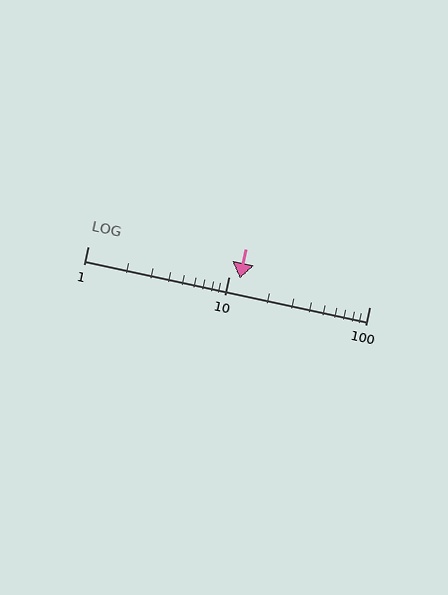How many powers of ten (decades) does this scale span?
The scale spans 2 decades, from 1 to 100.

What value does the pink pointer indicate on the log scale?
The pointer indicates approximately 12.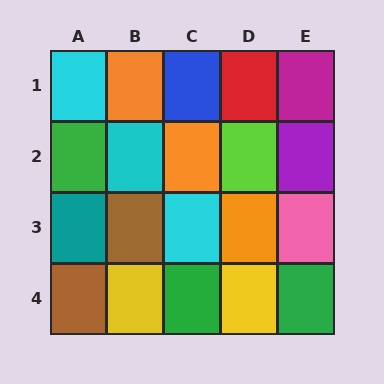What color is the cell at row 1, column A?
Cyan.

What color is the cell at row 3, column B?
Brown.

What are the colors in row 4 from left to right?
Brown, yellow, green, yellow, green.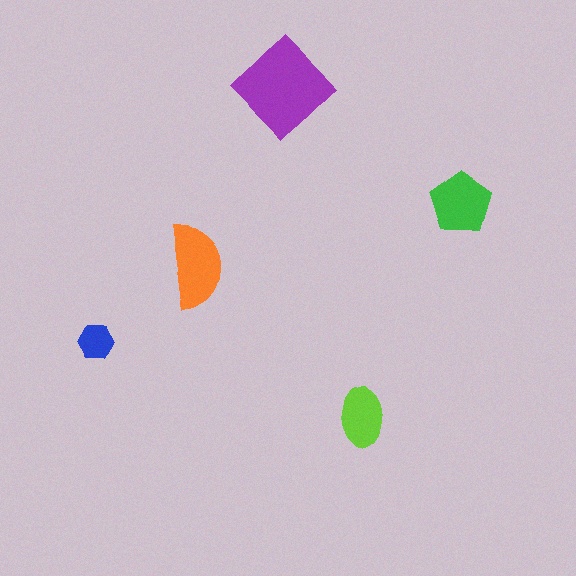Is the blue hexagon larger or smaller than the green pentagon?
Smaller.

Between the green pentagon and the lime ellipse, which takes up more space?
The green pentagon.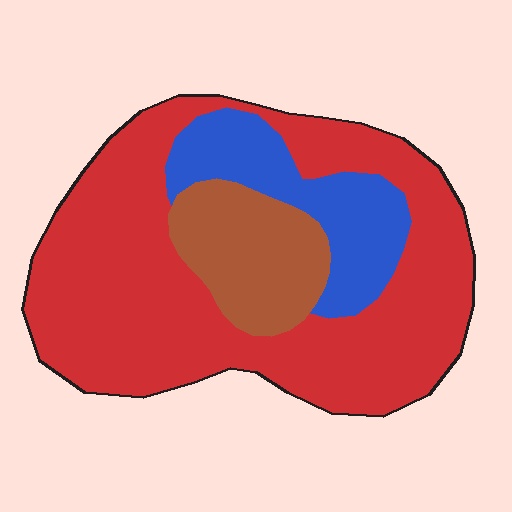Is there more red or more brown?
Red.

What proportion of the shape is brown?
Brown covers about 15% of the shape.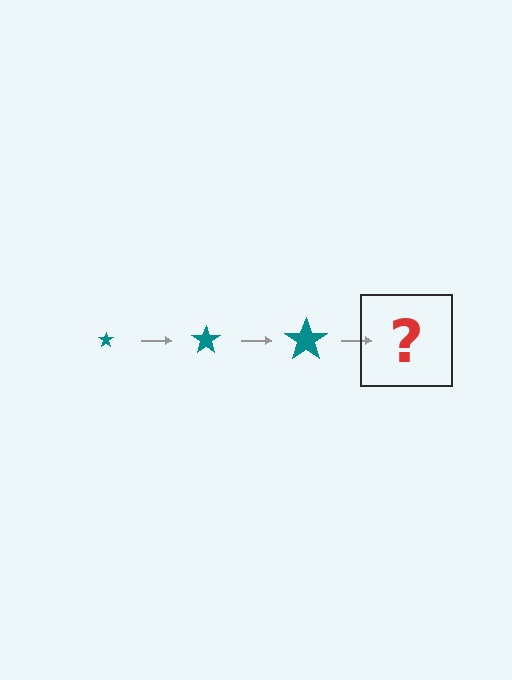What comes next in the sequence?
The next element should be a teal star, larger than the previous one.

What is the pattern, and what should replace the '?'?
The pattern is that the star gets progressively larger each step. The '?' should be a teal star, larger than the previous one.